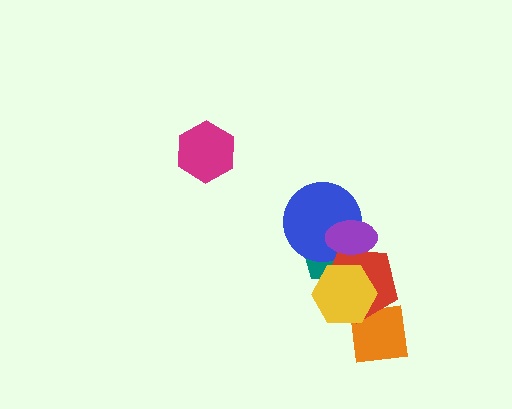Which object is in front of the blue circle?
The purple ellipse is in front of the blue circle.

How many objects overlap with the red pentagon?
4 objects overlap with the red pentagon.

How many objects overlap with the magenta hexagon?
0 objects overlap with the magenta hexagon.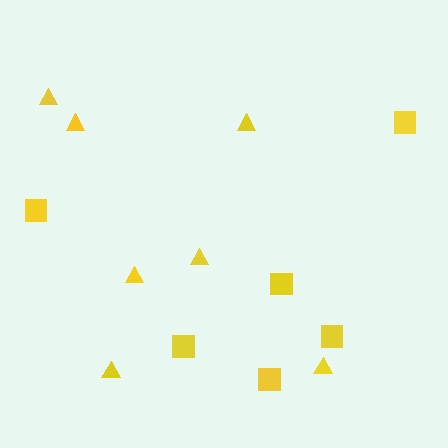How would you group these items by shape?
There are 2 groups: one group of squares (6) and one group of triangles (7).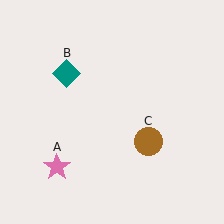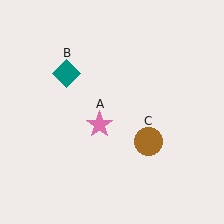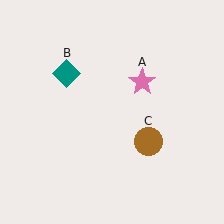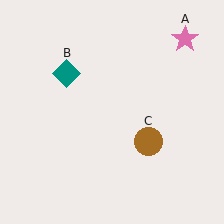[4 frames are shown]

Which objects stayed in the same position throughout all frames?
Teal diamond (object B) and brown circle (object C) remained stationary.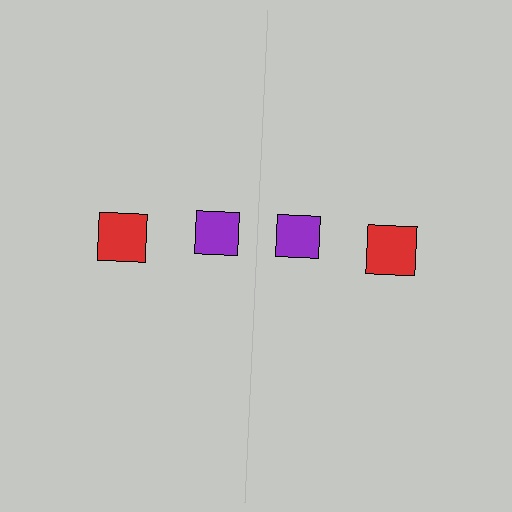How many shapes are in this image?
There are 4 shapes in this image.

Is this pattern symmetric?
Yes, this pattern has bilateral (reflection) symmetry.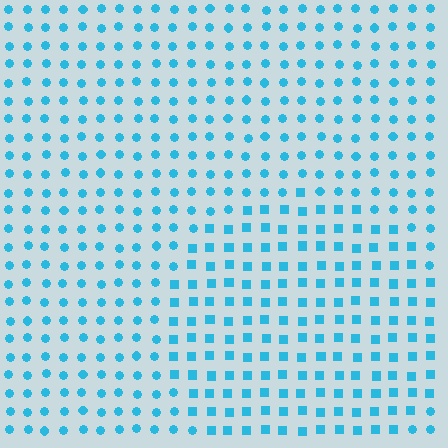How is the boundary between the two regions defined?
The boundary is defined by a change in element shape: squares inside vs. circles outside. All elements share the same color and spacing.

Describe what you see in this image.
The image is filled with small cyan elements arranged in a uniform grid. A circle-shaped region contains squares, while the surrounding area contains circles. The boundary is defined purely by the change in element shape.